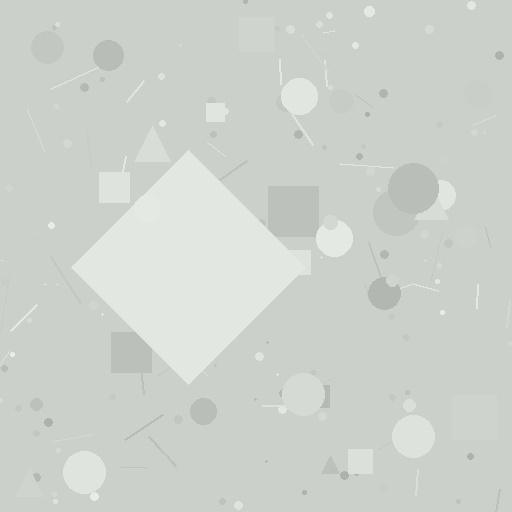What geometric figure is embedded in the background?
A diamond is embedded in the background.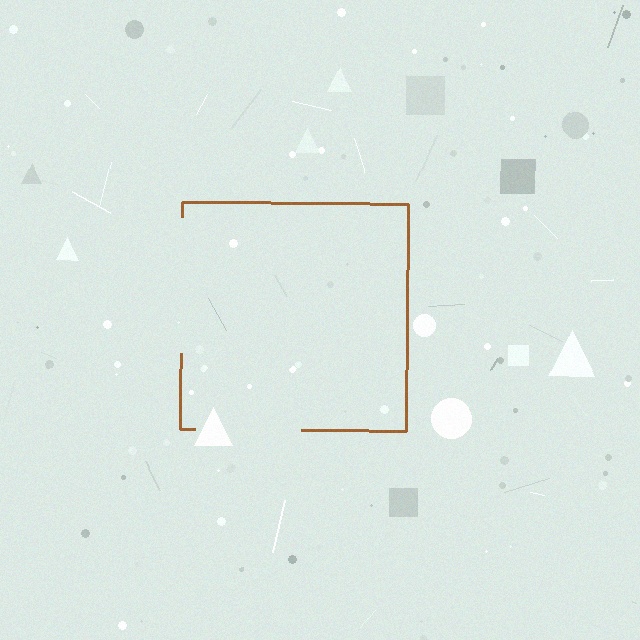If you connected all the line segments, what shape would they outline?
They would outline a square.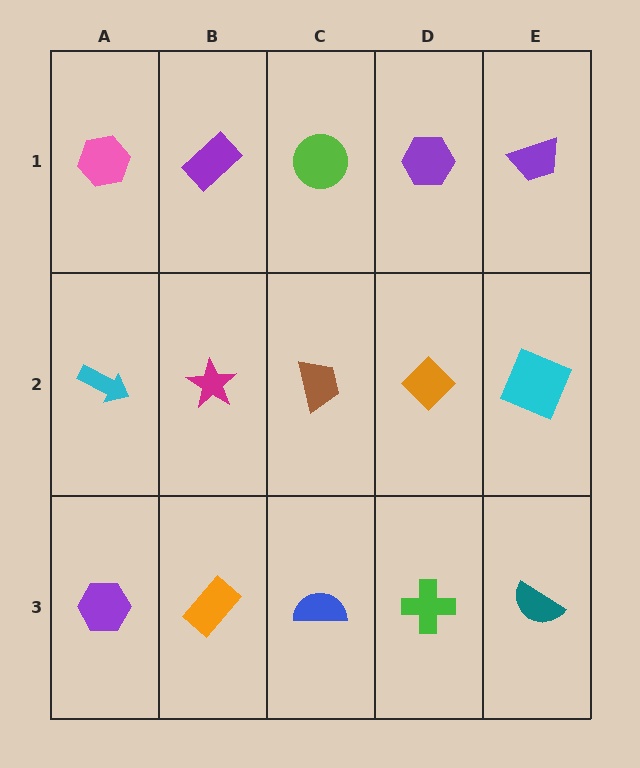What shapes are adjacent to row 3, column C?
A brown trapezoid (row 2, column C), an orange rectangle (row 3, column B), a green cross (row 3, column D).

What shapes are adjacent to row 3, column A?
A cyan arrow (row 2, column A), an orange rectangle (row 3, column B).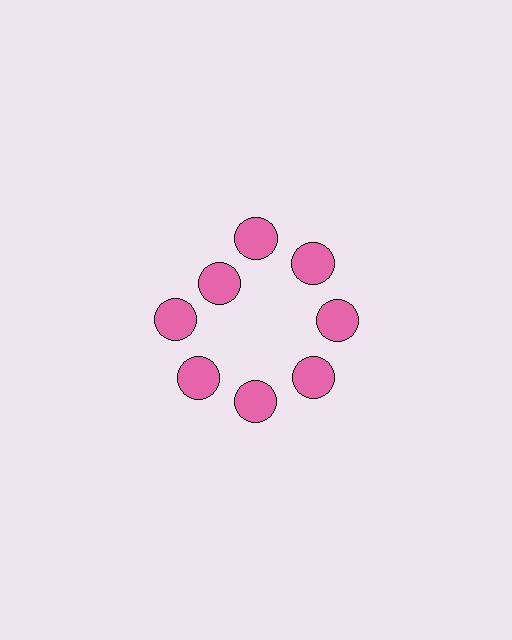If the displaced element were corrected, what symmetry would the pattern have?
It would have 8-fold rotational symmetry — the pattern would map onto itself every 45 degrees.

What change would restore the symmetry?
The symmetry would be restored by moving it outward, back onto the ring so that all 8 circles sit at equal angles and equal distance from the center.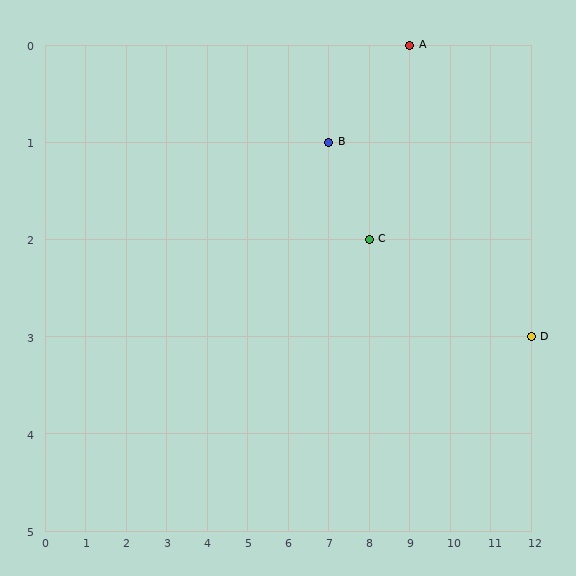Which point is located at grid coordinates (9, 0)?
Point A is at (9, 0).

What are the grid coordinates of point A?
Point A is at grid coordinates (9, 0).